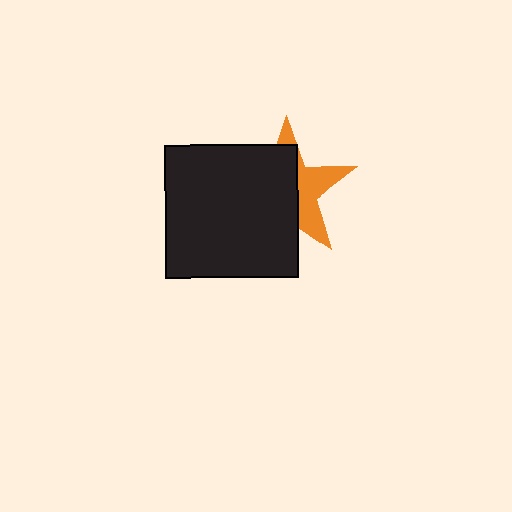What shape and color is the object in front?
The object in front is a black square.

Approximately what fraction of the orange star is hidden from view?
Roughly 62% of the orange star is hidden behind the black square.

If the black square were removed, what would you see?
You would see the complete orange star.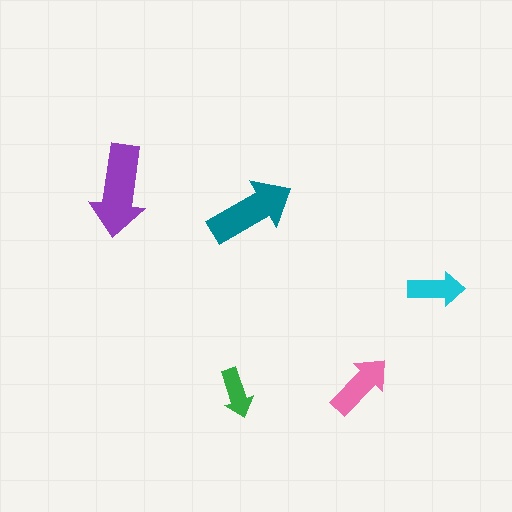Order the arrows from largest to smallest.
the purple one, the teal one, the pink one, the cyan one, the green one.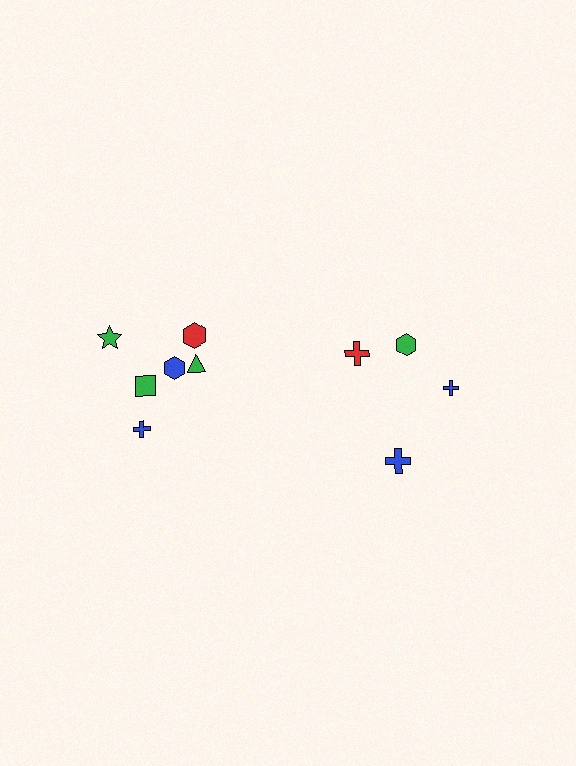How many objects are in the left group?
There are 6 objects.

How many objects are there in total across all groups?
There are 10 objects.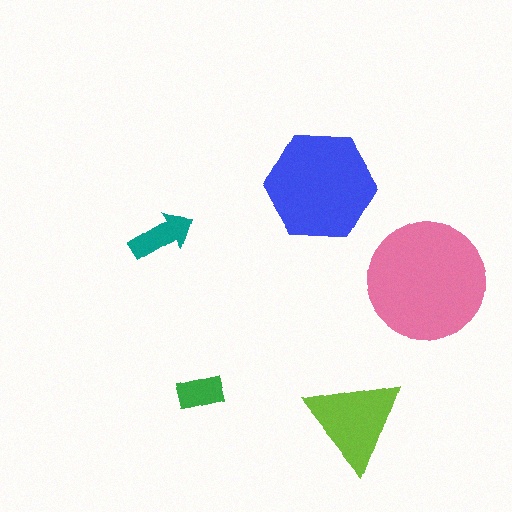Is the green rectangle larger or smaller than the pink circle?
Smaller.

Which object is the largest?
The pink circle.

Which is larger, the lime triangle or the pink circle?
The pink circle.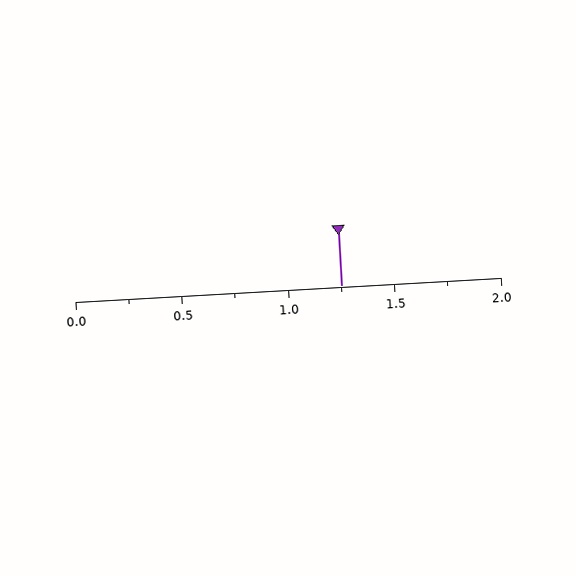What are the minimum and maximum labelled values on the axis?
The axis runs from 0.0 to 2.0.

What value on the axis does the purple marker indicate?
The marker indicates approximately 1.25.